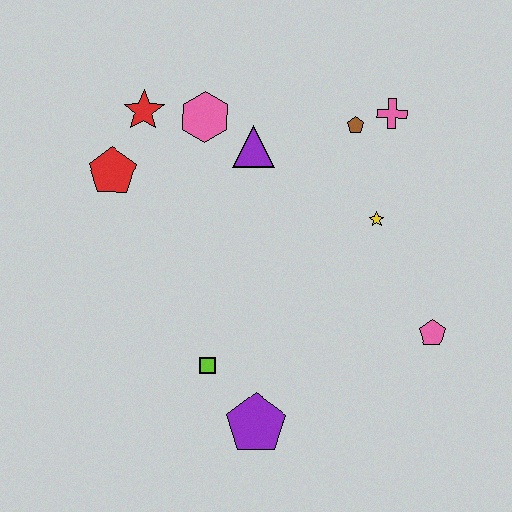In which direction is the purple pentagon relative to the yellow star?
The purple pentagon is below the yellow star.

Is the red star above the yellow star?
Yes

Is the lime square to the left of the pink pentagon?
Yes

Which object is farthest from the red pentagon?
The pink pentagon is farthest from the red pentagon.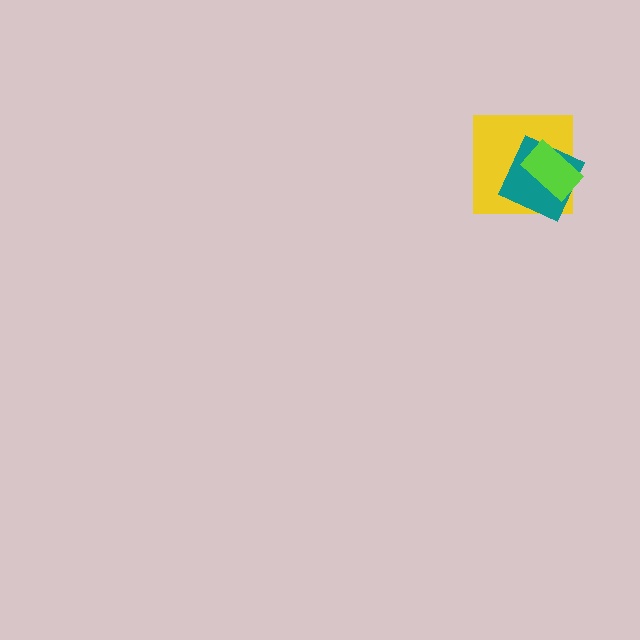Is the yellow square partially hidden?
Yes, it is partially covered by another shape.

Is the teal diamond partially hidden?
Yes, it is partially covered by another shape.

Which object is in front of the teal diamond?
The lime rectangle is in front of the teal diamond.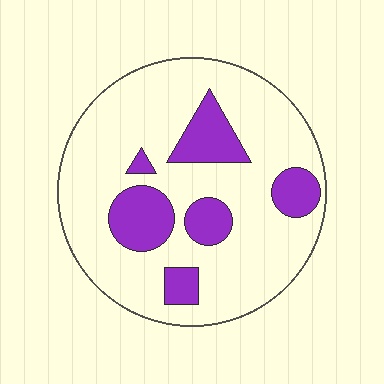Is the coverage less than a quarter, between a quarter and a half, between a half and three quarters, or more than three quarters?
Less than a quarter.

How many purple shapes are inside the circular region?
6.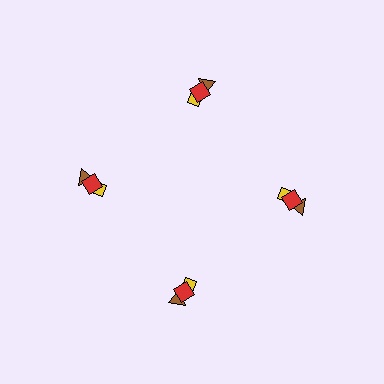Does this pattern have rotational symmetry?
Yes, this pattern has 4-fold rotational symmetry. It looks the same after rotating 90 degrees around the center.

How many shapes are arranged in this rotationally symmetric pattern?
There are 12 shapes, arranged in 4 groups of 3.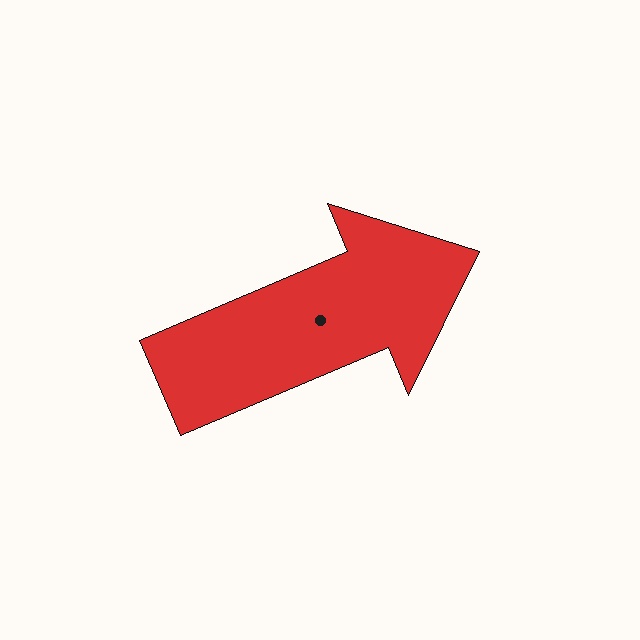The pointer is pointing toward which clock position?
Roughly 2 o'clock.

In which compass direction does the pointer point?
Northeast.